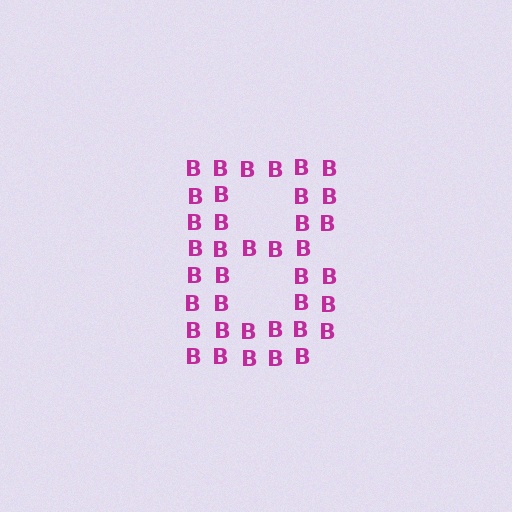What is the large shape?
The large shape is the letter B.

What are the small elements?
The small elements are letter B's.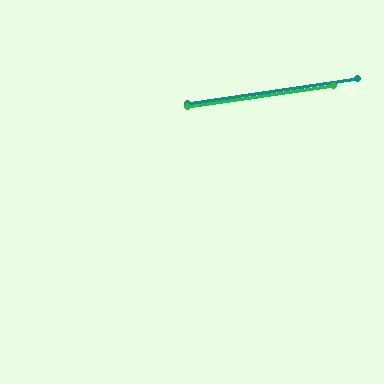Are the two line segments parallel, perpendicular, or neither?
Parallel — their directions differ by only 0.4°.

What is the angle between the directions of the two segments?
Approximately 0 degrees.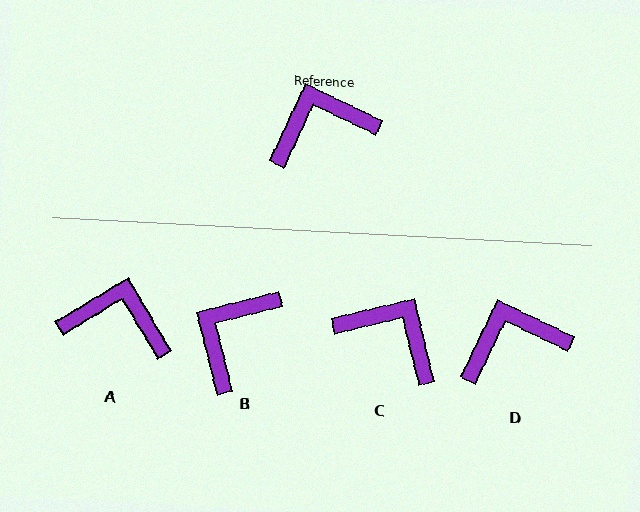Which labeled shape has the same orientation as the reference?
D.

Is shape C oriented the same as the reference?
No, it is off by about 51 degrees.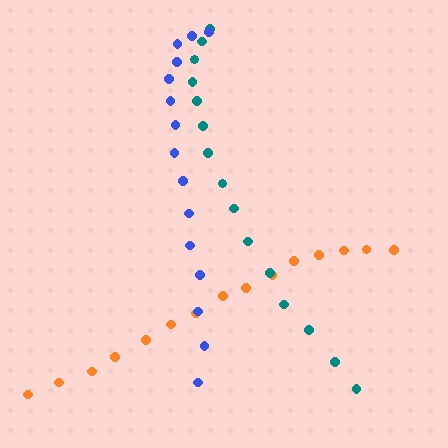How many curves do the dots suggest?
There are 3 distinct paths.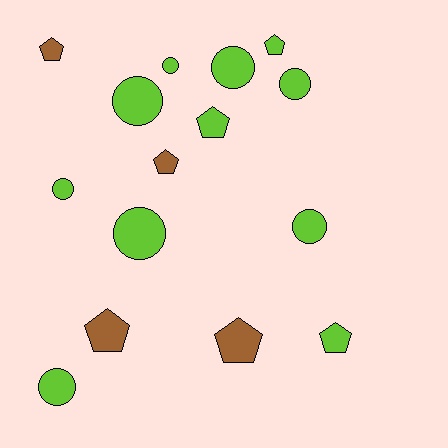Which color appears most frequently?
Lime, with 11 objects.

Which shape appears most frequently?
Circle, with 8 objects.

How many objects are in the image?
There are 15 objects.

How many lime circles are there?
There are 8 lime circles.